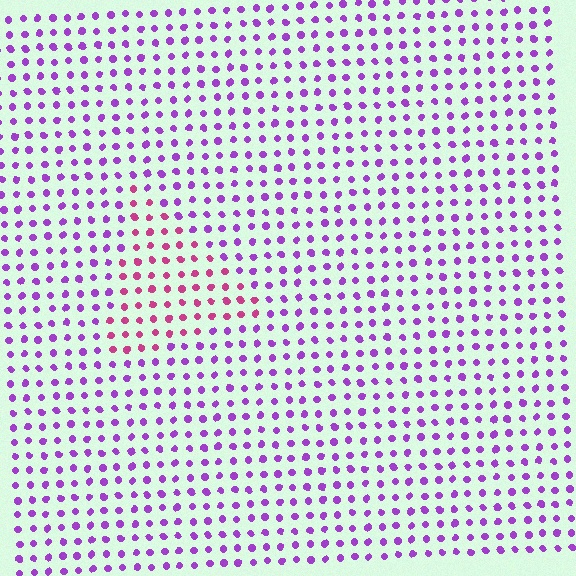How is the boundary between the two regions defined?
The boundary is defined purely by a slight shift in hue (about 43 degrees). Spacing, size, and orientation are identical on both sides.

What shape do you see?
I see a triangle.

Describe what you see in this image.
The image is filled with small purple elements in a uniform arrangement. A triangle-shaped region is visible where the elements are tinted to a slightly different hue, forming a subtle color boundary.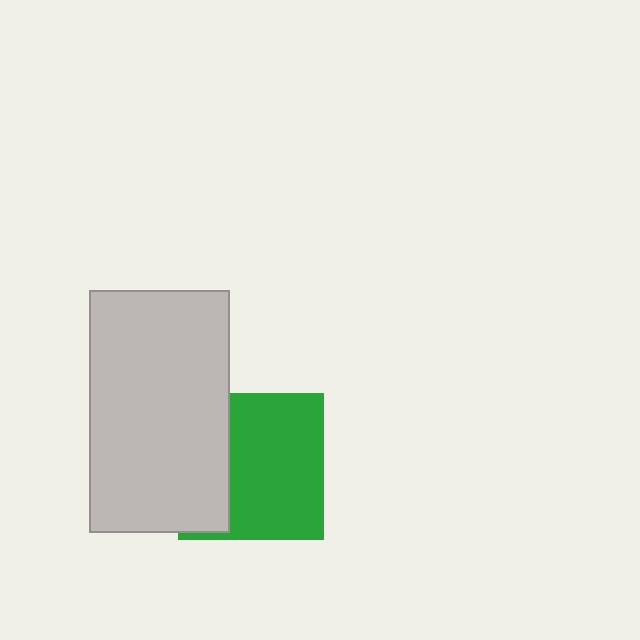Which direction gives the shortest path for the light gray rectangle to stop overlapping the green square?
Moving left gives the shortest separation.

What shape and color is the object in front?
The object in front is a light gray rectangle.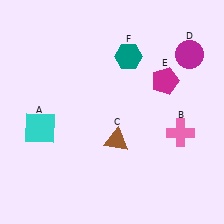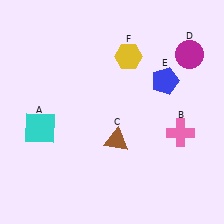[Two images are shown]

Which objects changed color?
E changed from magenta to blue. F changed from teal to yellow.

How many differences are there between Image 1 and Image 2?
There are 2 differences between the two images.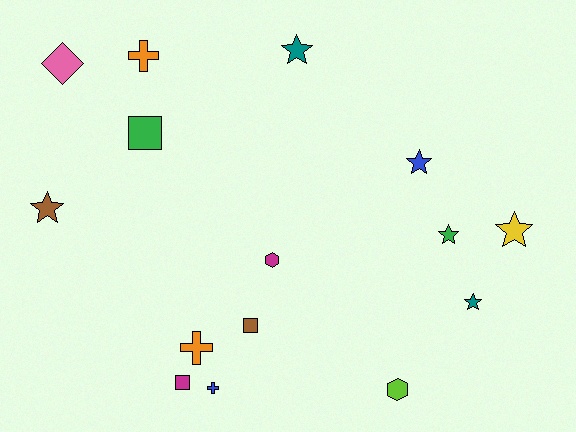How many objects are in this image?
There are 15 objects.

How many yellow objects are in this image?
There is 1 yellow object.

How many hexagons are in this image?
There are 2 hexagons.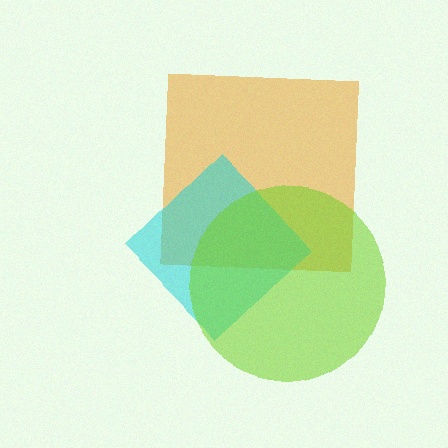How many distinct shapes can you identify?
There are 3 distinct shapes: an orange square, a cyan diamond, a lime circle.